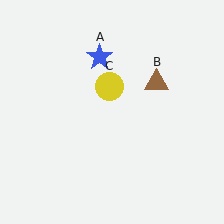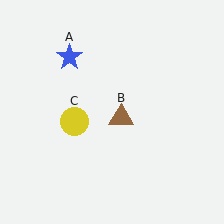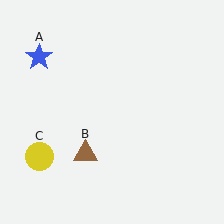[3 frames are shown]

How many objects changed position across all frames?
3 objects changed position: blue star (object A), brown triangle (object B), yellow circle (object C).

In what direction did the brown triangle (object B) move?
The brown triangle (object B) moved down and to the left.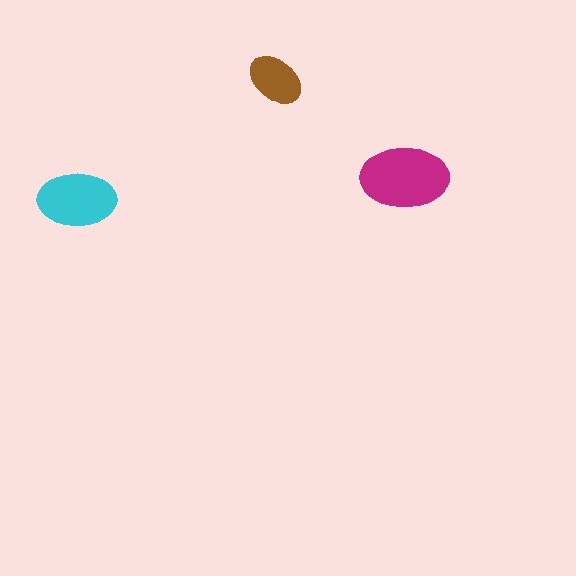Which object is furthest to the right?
The magenta ellipse is rightmost.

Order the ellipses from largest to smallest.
the magenta one, the cyan one, the brown one.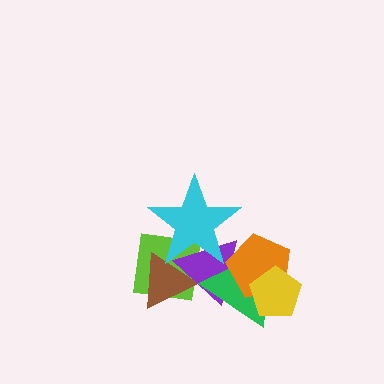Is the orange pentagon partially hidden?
Yes, it is partially covered by another shape.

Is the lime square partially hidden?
Yes, it is partially covered by another shape.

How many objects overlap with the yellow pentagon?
2 objects overlap with the yellow pentagon.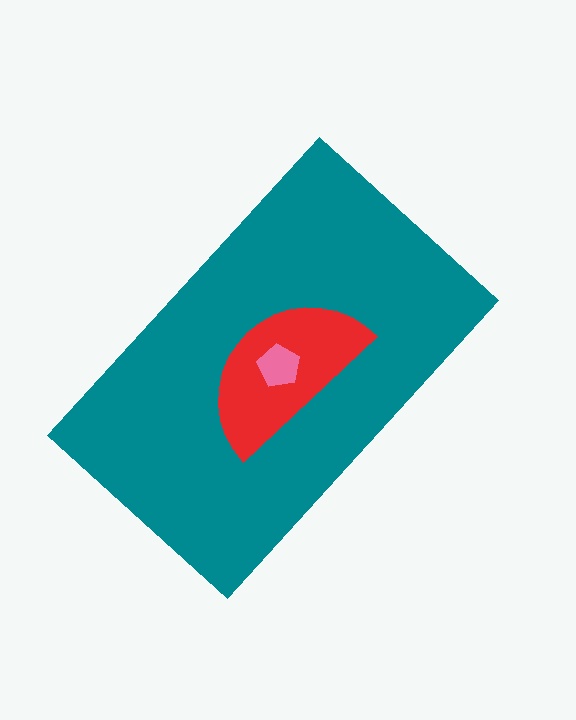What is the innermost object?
The pink pentagon.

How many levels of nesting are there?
3.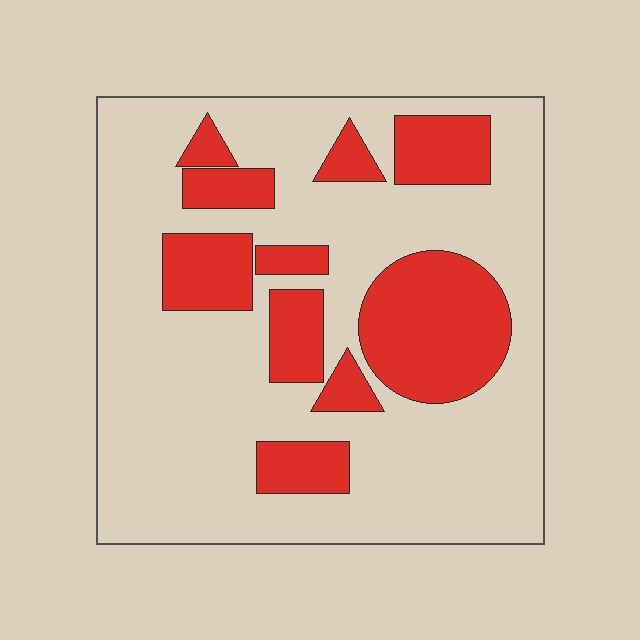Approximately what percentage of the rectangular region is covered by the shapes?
Approximately 25%.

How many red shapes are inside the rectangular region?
10.